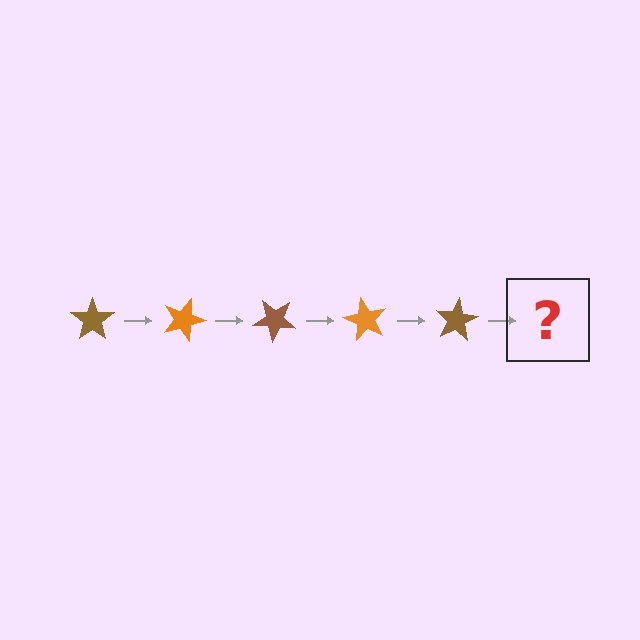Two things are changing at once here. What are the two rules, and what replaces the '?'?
The two rules are that it rotates 20 degrees each step and the color cycles through brown and orange. The '?' should be an orange star, rotated 100 degrees from the start.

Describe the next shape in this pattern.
It should be an orange star, rotated 100 degrees from the start.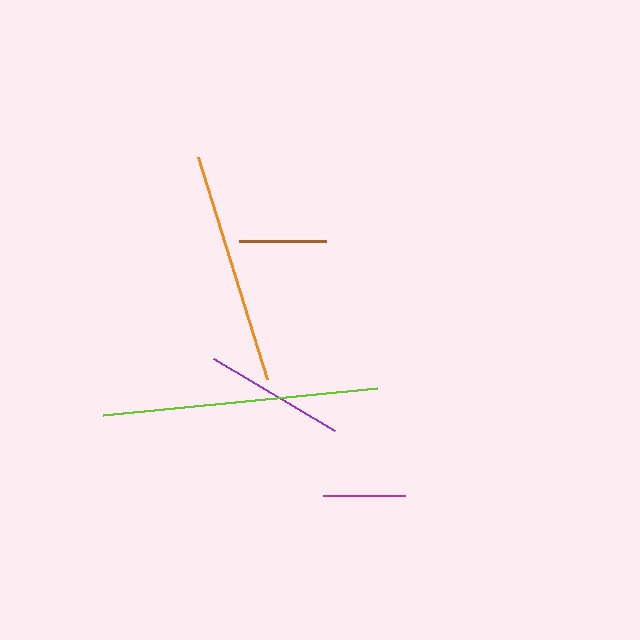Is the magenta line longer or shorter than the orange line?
The orange line is longer than the magenta line.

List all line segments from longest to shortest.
From longest to shortest: lime, orange, purple, brown, magenta.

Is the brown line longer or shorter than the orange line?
The orange line is longer than the brown line.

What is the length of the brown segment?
The brown segment is approximately 86 pixels long.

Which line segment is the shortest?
The magenta line is the shortest at approximately 82 pixels.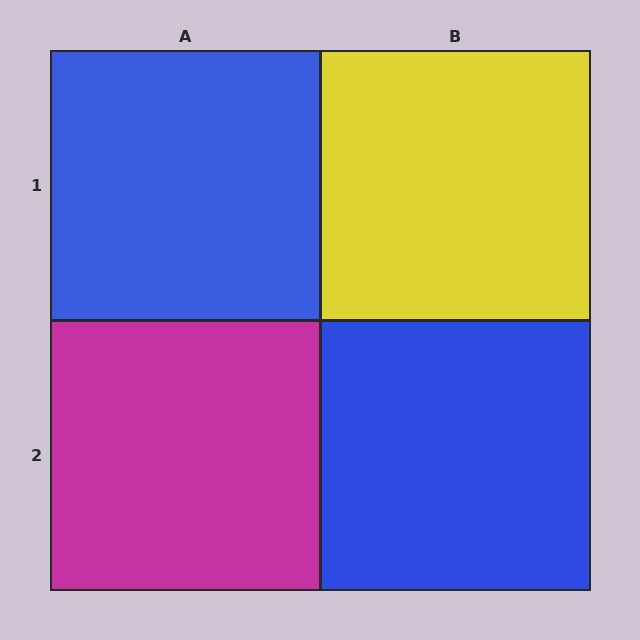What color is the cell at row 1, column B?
Yellow.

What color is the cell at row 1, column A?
Blue.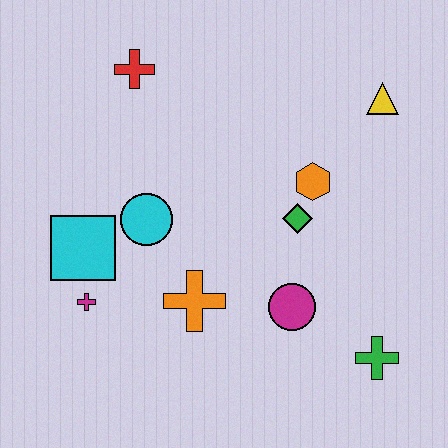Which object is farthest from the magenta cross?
The yellow triangle is farthest from the magenta cross.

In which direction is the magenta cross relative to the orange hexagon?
The magenta cross is to the left of the orange hexagon.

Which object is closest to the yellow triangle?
The orange hexagon is closest to the yellow triangle.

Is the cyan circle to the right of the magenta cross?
Yes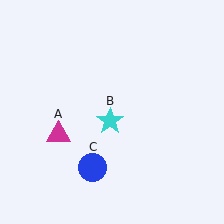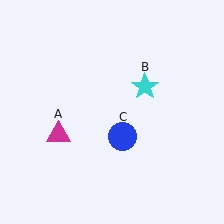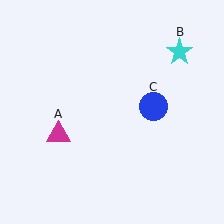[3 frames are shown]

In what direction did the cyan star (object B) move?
The cyan star (object B) moved up and to the right.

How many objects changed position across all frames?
2 objects changed position: cyan star (object B), blue circle (object C).